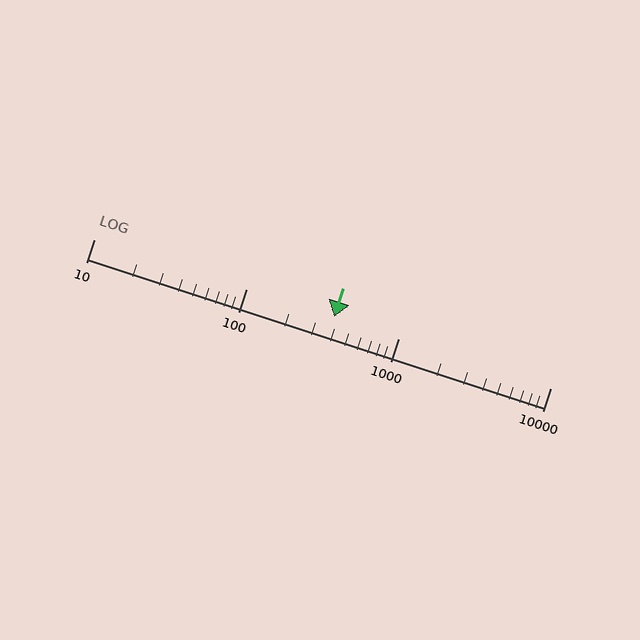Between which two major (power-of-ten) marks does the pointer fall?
The pointer is between 100 and 1000.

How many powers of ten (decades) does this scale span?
The scale spans 3 decades, from 10 to 10000.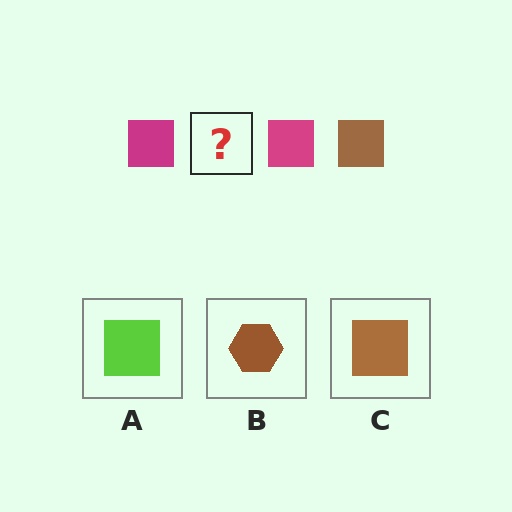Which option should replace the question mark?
Option C.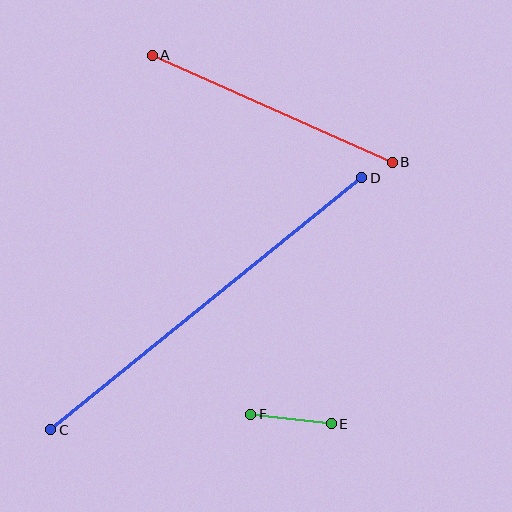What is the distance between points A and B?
The distance is approximately 263 pixels.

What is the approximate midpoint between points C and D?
The midpoint is at approximately (206, 304) pixels.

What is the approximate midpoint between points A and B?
The midpoint is at approximately (272, 109) pixels.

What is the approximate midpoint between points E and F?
The midpoint is at approximately (291, 419) pixels.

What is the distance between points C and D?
The distance is approximately 400 pixels.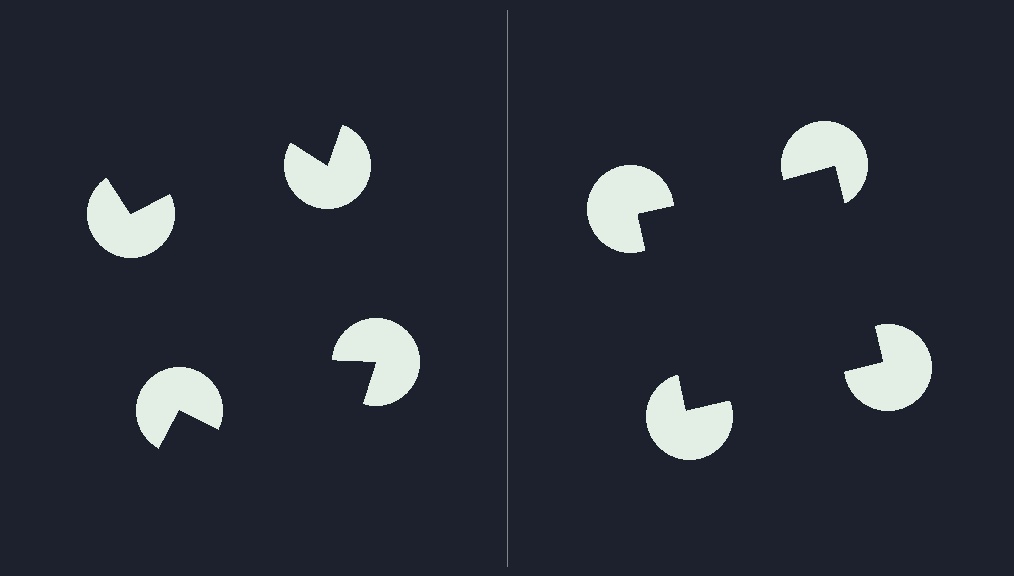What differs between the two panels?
The pac-man discs are positioned identically on both sides; only the wedge orientations differ. On the right they align to a square; on the left they are misaligned.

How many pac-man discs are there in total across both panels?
8 — 4 on each side.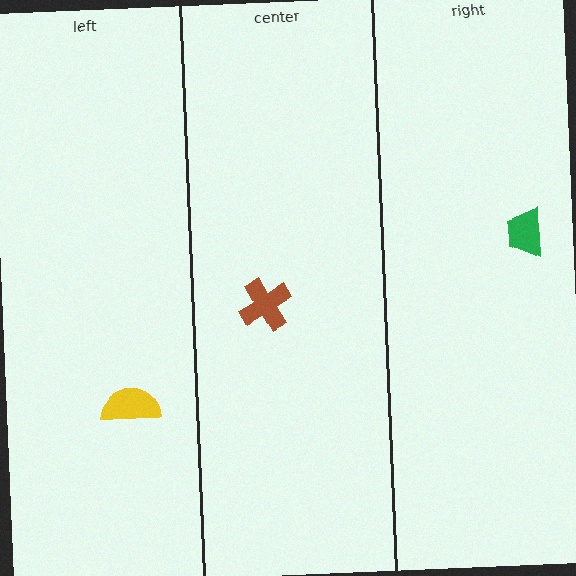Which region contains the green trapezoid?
The right region.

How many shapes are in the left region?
1.